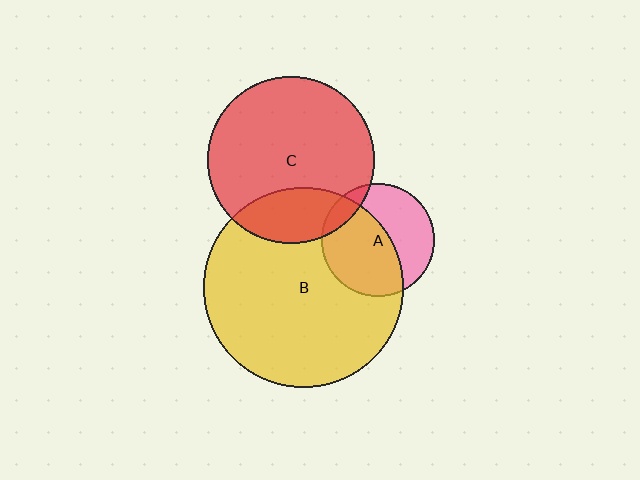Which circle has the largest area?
Circle B (yellow).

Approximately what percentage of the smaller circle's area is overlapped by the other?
Approximately 55%.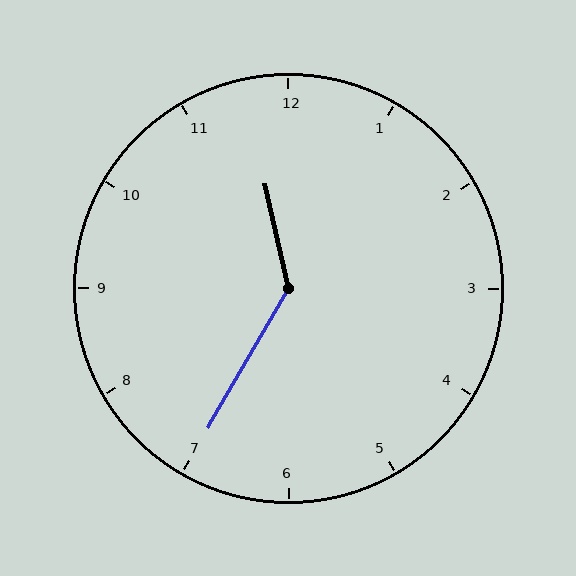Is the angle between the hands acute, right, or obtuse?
It is obtuse.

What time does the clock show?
11:35.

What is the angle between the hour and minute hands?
Approximately 138 degrees.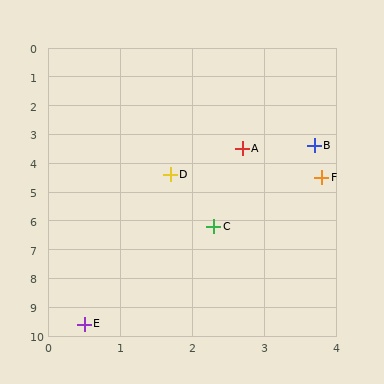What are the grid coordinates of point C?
Point C is at approximately (2.3, 6.2).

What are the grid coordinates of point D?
Point D is at approximately (1.7, 4.4).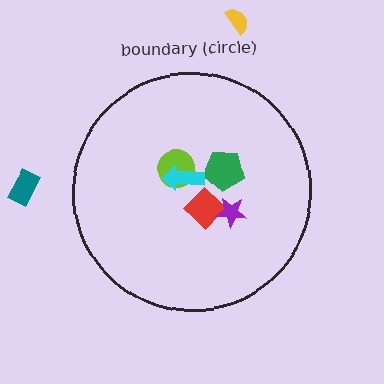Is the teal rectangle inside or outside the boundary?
Outside.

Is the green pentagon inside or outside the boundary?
Inside.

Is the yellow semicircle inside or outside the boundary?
Outside.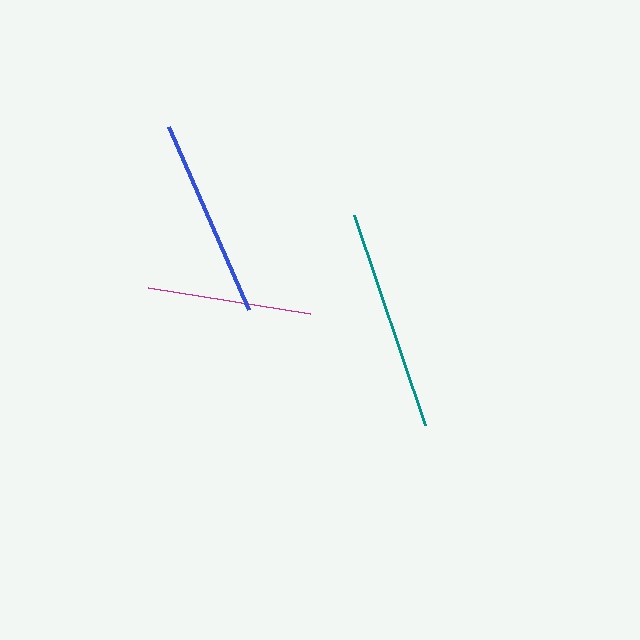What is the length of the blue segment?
The blue segment is approximately 200 pixels long.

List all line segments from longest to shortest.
From longest to shortest: teal, blue, magenta.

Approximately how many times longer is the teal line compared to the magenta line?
The teal line is approximately 1.3 times the length of the magenta line.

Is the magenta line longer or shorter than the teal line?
The teal line is longer than the magenta line.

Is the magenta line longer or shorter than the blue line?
The blue line is longer than the magenta line.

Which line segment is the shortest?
The magenta line is the shortest at approximately 164 pixels.